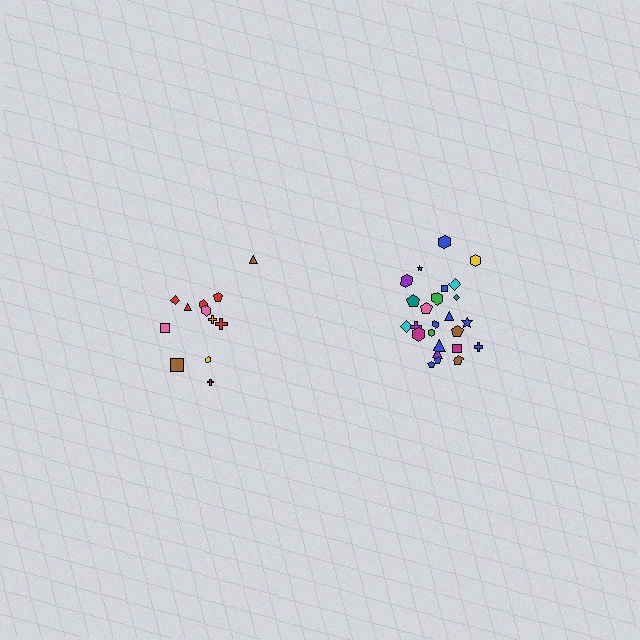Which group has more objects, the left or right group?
The right group.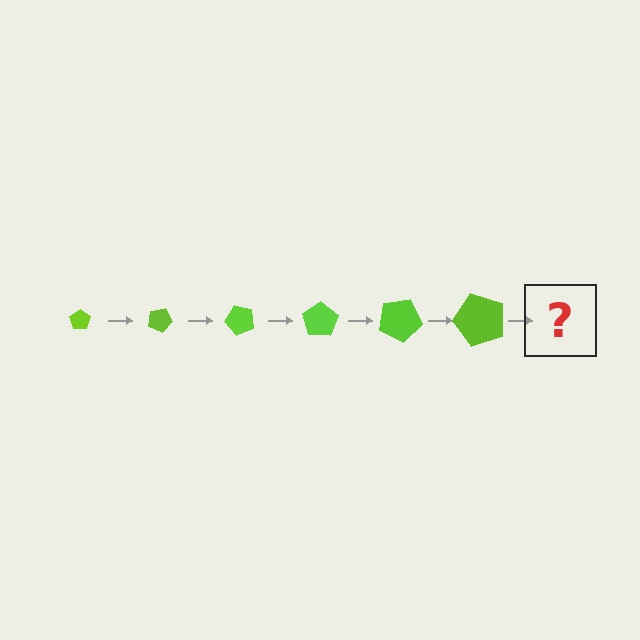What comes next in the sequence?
The next element should be a pentagon, larger than the previous one and rotated 150 degrees from the start.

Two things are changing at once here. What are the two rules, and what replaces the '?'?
The two rules are that the pentagon grows larger each step and it rotates 25 degrees each step. The '?' should be a pentagon, larger than the previous one and rotated 150 degrees from the start.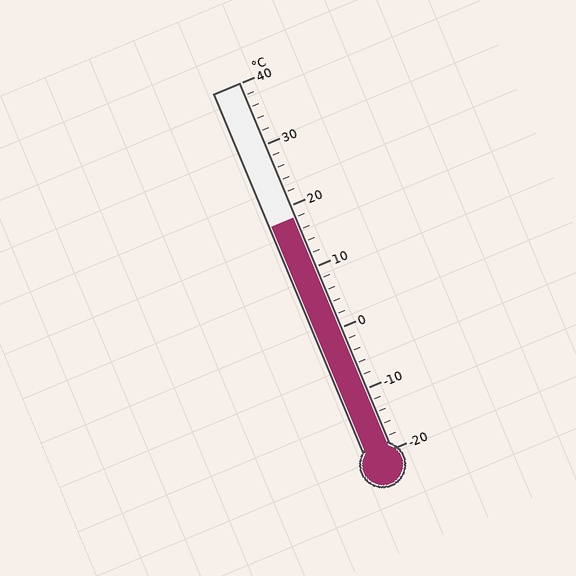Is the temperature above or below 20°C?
The temperature is below 20°C.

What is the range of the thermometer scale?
The thermometer scale ranges from -20°C to 40°C.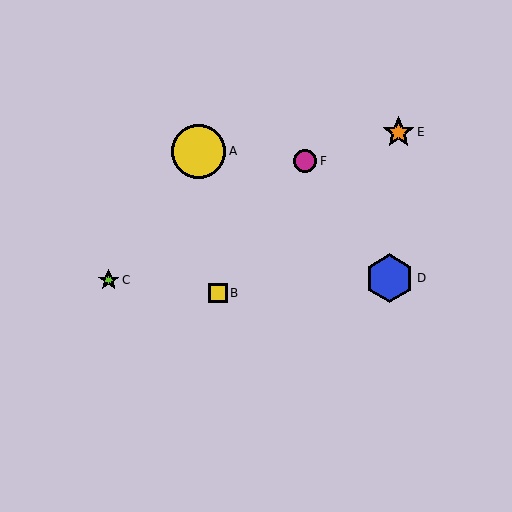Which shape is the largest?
The yellow circle (labeled A) is the largest.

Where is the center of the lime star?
The center of the lime star is at (109, 280).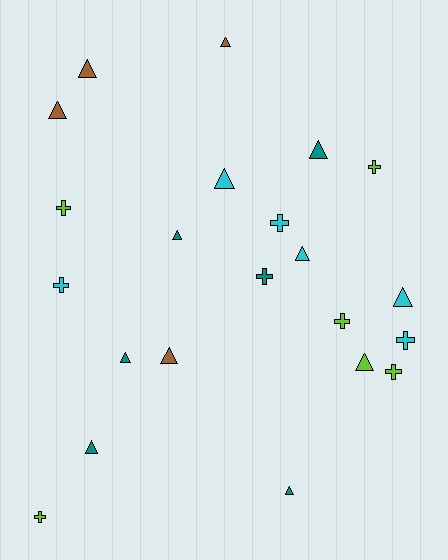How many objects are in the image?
There are 22 objects.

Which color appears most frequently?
Cyan, with 6 objects.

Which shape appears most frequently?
Triangle, with 13 objects.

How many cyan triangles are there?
There are 3 cyan triangles.